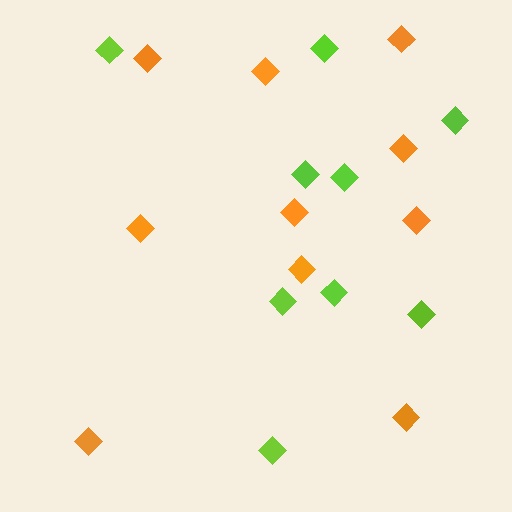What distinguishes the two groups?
There are 2 groups: one group of orange diamonds (10) and one group of lime diamonds (9).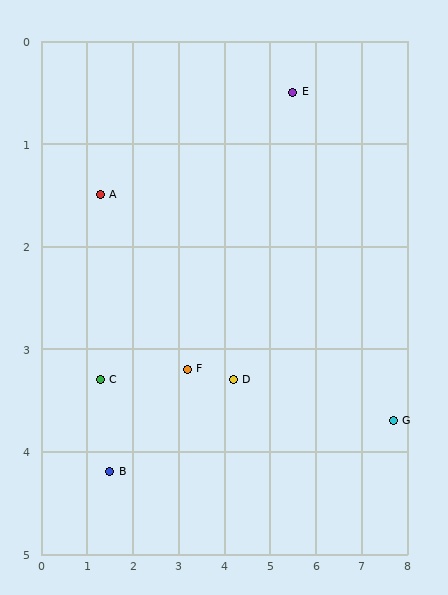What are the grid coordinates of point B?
Point B is at approximately (1.5, 4.2).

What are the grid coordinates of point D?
Point D is at approximately (4.2, 3.3).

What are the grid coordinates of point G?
Point G is at approximately (7.7, 3.7).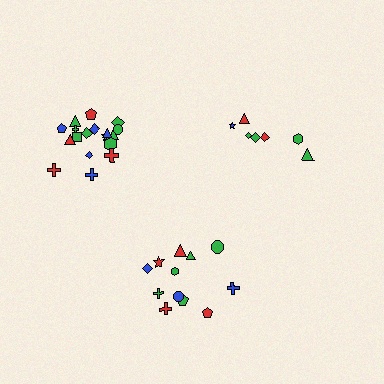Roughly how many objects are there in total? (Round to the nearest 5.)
Roughly 35 objects in total.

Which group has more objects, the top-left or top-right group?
The top-left group.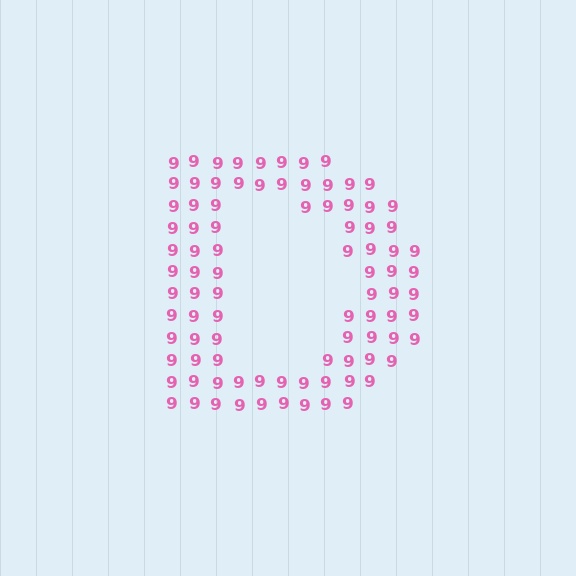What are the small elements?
The small elements are digit 9's.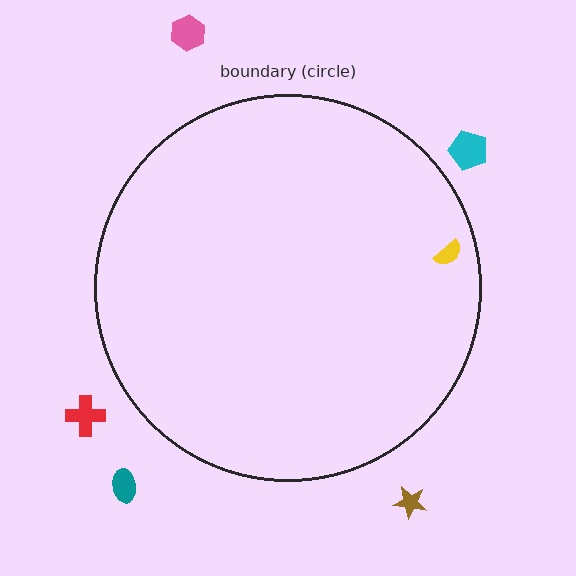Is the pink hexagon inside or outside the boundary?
Outside.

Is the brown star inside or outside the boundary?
Outside.